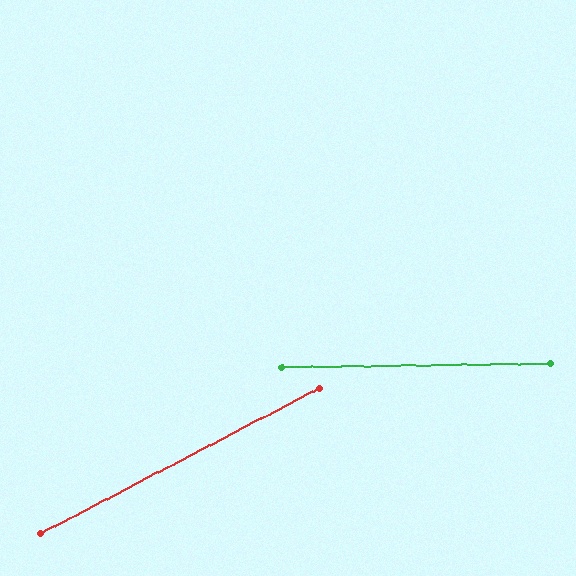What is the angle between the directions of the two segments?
Approximately 27 degrees.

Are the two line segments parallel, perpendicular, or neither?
Neither parallel nor perpendicular — they differ by about 27°.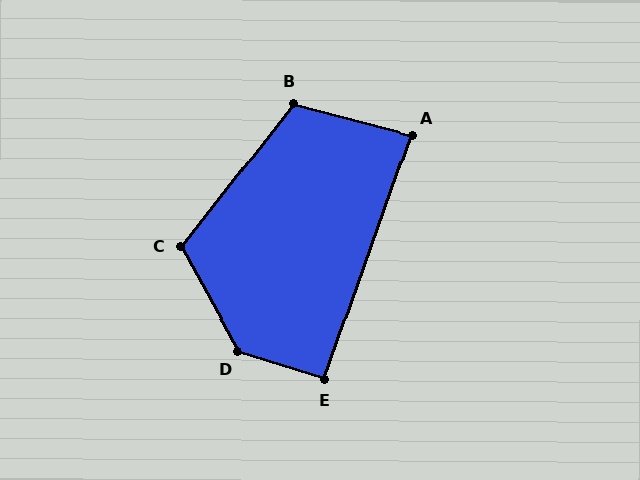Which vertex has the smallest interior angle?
A, at approximately 85 degrees.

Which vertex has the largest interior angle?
D, at approximately 135 degrees.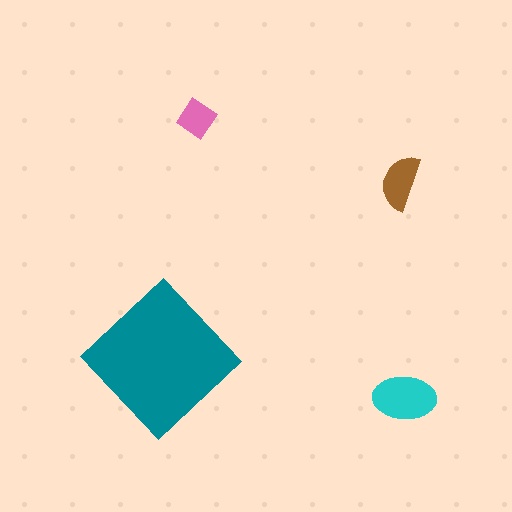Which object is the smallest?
The pink diamond.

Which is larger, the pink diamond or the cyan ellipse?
The cyan ellipse.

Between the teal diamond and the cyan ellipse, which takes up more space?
The teal diamond.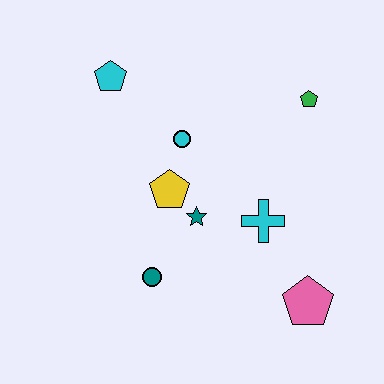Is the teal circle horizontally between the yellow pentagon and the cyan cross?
No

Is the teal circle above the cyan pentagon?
No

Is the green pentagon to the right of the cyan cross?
Yes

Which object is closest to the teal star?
The yellow pentagon is closest to the teal star.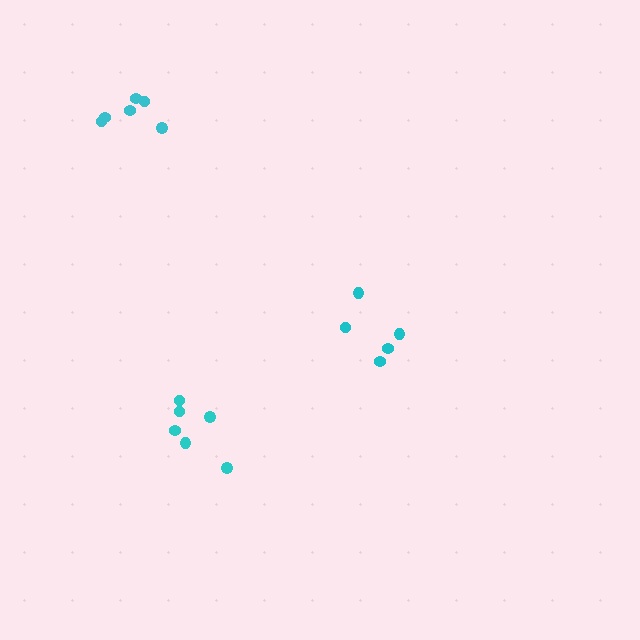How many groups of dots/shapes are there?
There are 3 groups.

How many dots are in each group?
Group 1: 5 dots, Group 2: 6 dots, Group 3: 6 dots (17 total).